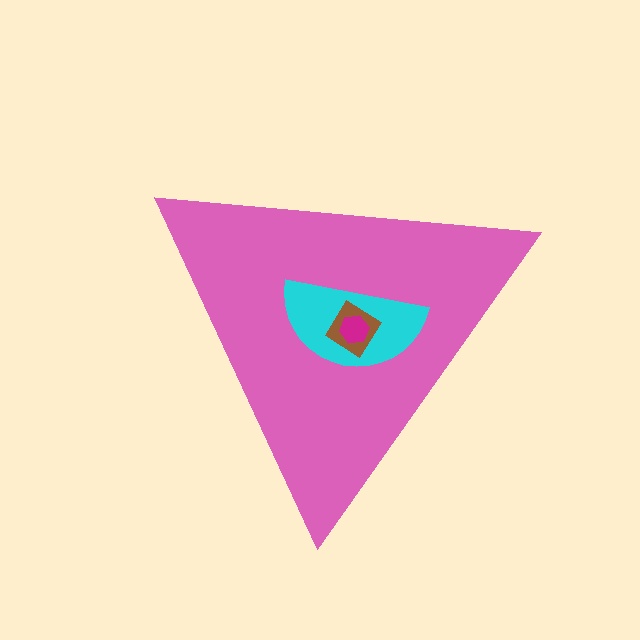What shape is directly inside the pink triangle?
The cyan semicircle.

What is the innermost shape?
The magenta hexagon.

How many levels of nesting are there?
4.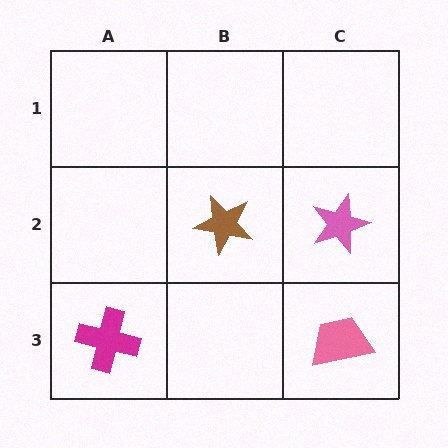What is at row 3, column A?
A magenta cross.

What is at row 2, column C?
A pink star.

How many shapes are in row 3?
2 shapes.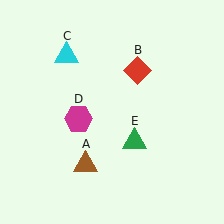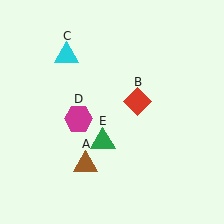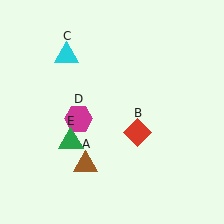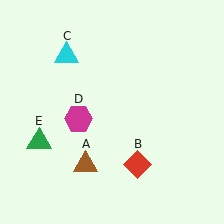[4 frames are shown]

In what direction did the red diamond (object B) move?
The red diamond (object B) moved down.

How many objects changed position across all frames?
2 objects changed position: red diamond (object B), green triangle (object E).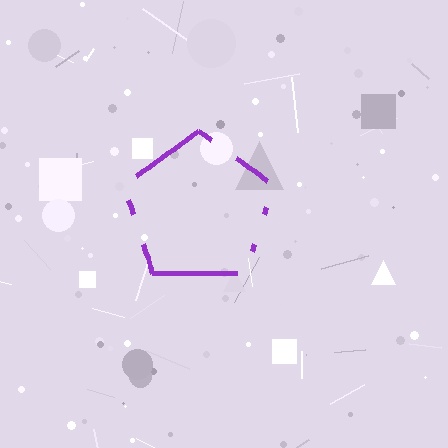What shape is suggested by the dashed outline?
The dashed outline suggests a pentagon.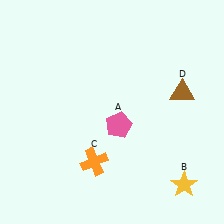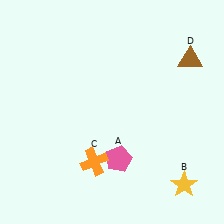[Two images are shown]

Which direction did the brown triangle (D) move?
The brown triangle (D) moved up.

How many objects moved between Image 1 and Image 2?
2 objects moved between the two images.